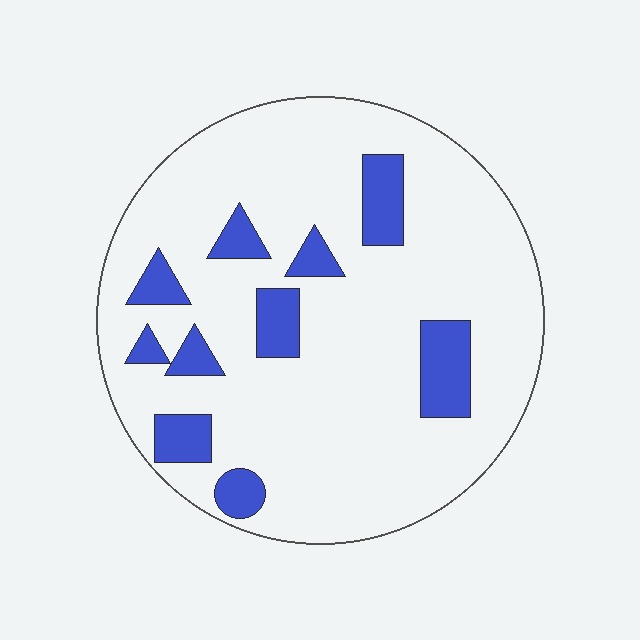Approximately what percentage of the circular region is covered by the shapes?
Approximately 15%.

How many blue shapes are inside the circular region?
10.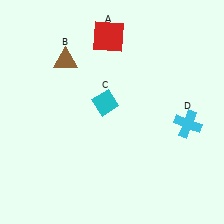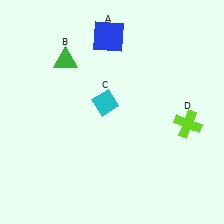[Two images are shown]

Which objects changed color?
A changed from red to blue. B changed from brown to green. D changed from cyan to lime.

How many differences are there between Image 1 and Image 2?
There are 3 differences between the two images.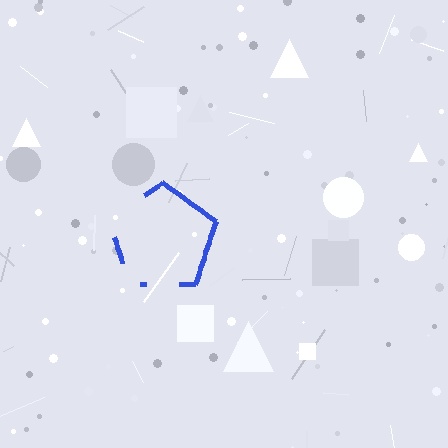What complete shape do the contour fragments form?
The contour fragments form a pentagon.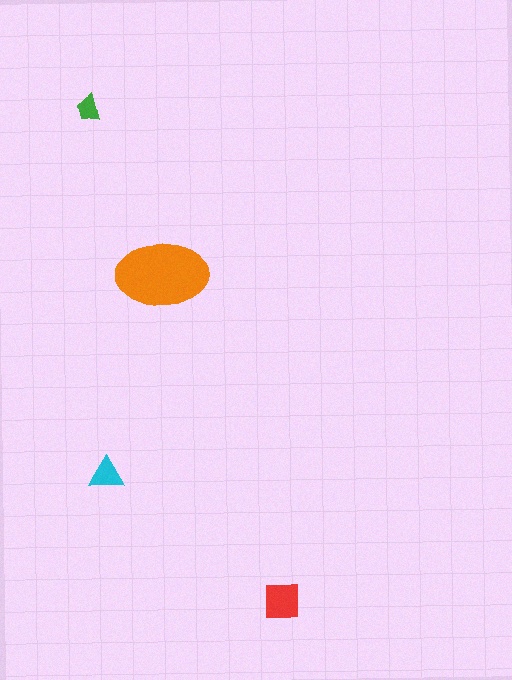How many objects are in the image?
There are 4 objects in the image.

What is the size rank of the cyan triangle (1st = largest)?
3rd.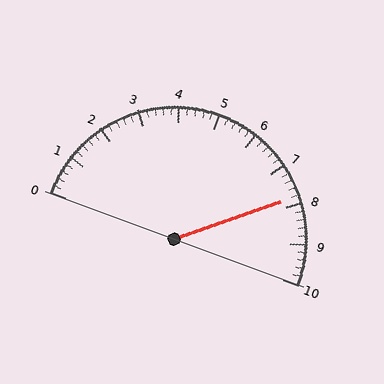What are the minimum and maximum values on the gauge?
The gauge ranges from 0 to 10.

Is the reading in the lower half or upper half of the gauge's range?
The reading is in the upper half of the range (0 to 10).